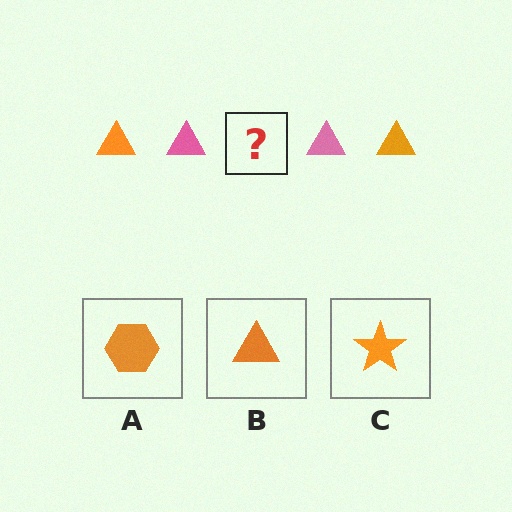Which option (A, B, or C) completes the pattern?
B.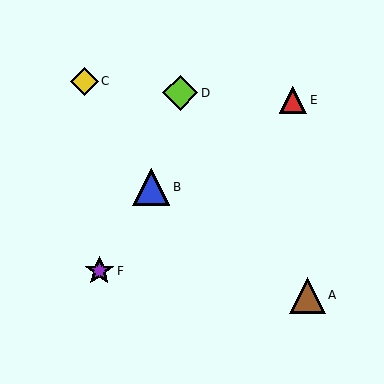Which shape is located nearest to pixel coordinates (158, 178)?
The blue triangle (labeled B) at (151, 187) is nearest to that location.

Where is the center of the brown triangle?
The center of the brown triangle is at (307, 295).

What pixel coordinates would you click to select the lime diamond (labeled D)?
Click at (180, 93) to select the lime diamond D.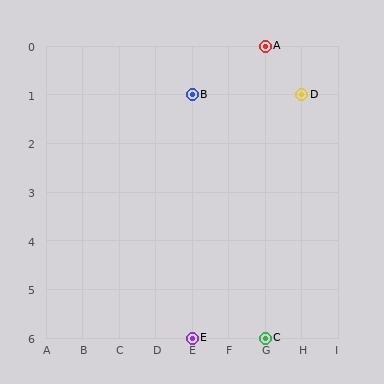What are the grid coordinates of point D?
Point D is at grid coordinates (H, 1).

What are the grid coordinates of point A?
Point A is at grid coordinates (G, 0).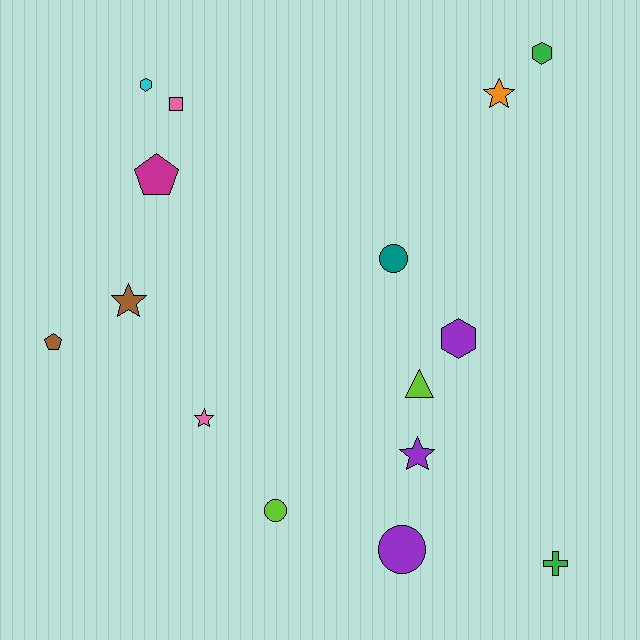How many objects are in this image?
There are 15 objects.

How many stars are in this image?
There are 4 stars.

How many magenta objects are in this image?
There is 1 magenta object.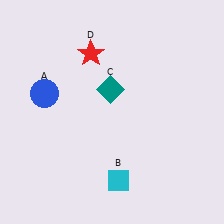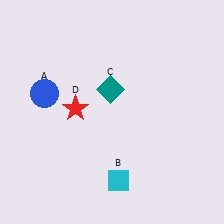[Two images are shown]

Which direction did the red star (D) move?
The red star (D) moved down.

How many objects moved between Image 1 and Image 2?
1 object moved between the two images.